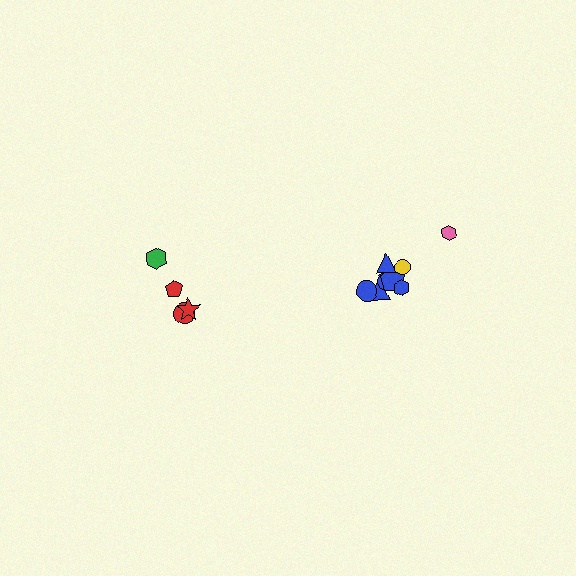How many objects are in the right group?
There are 8 objects.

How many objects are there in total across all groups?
There are 12 objects.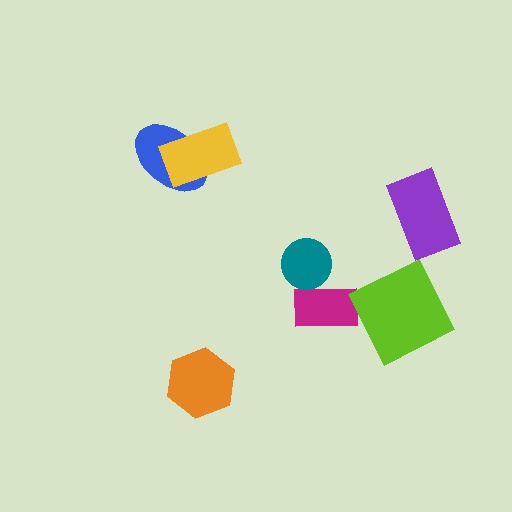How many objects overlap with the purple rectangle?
0 objects overlap with the purple rectangle.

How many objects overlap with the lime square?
0 objects overlap with the lime square.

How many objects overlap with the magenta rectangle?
1 object overlaps with the magenta rectangle.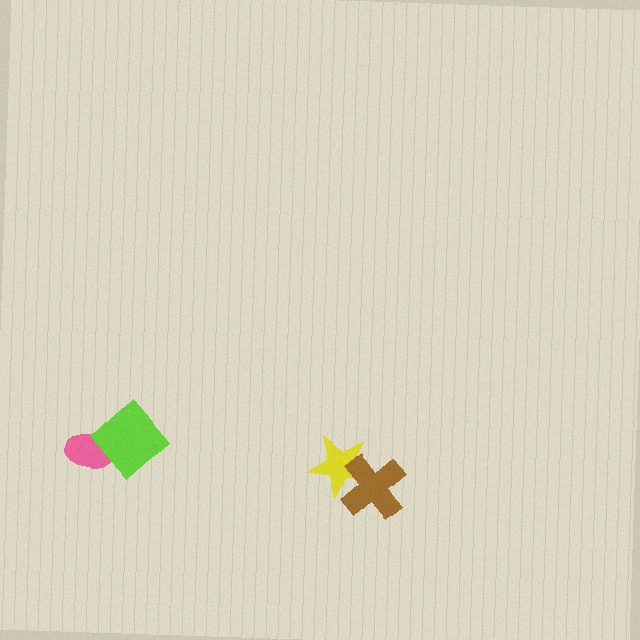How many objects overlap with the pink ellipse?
1 object overlaps with the pink ellipse.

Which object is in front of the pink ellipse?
The lime diamond is in front of the pink ellipse.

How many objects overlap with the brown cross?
1 object overlaps with the brown cross.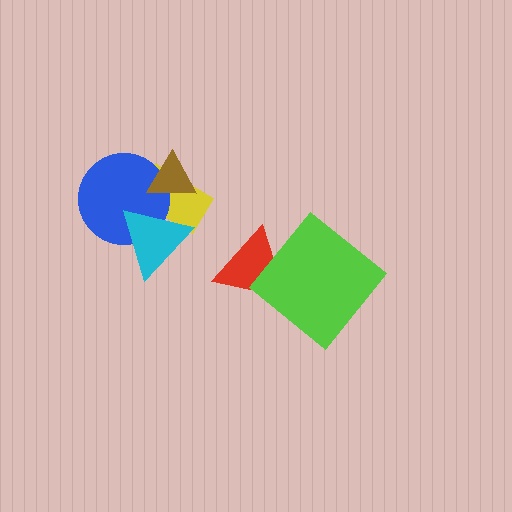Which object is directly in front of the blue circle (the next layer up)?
The brown triangle is directly in front of the blue circle.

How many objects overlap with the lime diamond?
1 object overlaps with the lime diamond.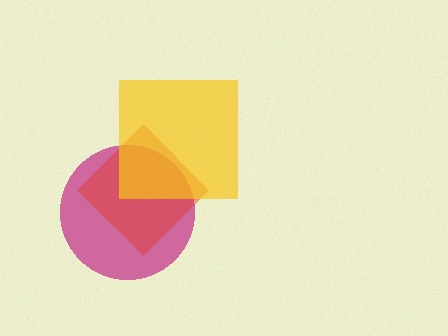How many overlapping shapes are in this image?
There are 3 overlapping shapes in the image.